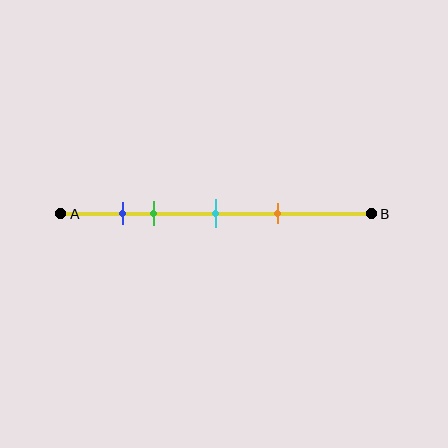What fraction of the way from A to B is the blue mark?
The blue mark is approximately 20% (0.2) of the way from A to B.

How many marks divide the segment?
There are 4 marks dividing the segment.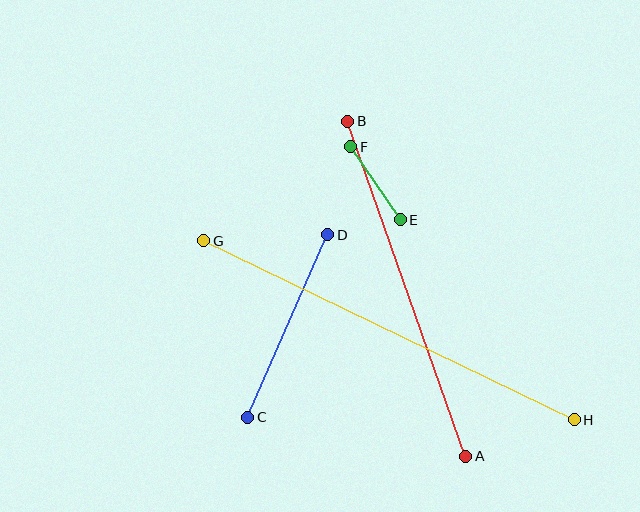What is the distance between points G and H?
The distance is approximately 412 pixels.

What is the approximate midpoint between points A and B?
The midpoint is at approximately (407, 289) pixels.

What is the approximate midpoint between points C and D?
The midpoint is at approximately (288, 326) pixels.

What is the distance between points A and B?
The distance is approximately 355 pixels.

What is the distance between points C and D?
The distance is approximately 199 pixels.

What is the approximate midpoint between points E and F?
The midpoint is at approximately (375, 183) pixels.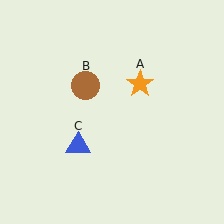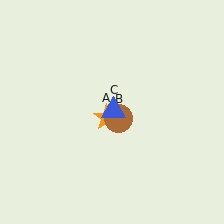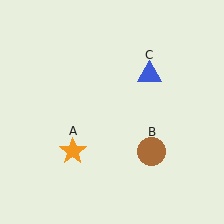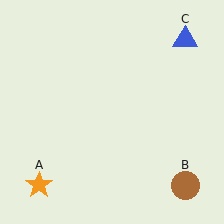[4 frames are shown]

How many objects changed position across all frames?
3 objects changed position: orange star (object A), brown circle (object B), blue triangle (object C).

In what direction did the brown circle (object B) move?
The brown circle (object B) moved down and to the right.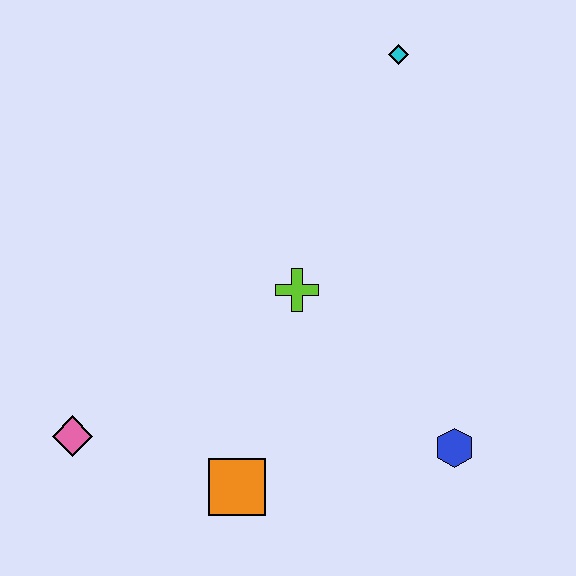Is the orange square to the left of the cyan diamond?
Yes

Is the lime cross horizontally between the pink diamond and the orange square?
No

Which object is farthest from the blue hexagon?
The cyan diamond is farthest from the blue hexagon.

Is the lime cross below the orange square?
No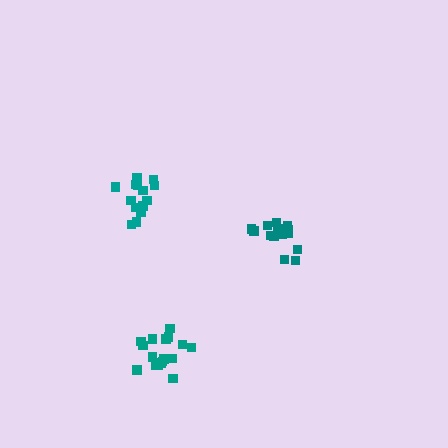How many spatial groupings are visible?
There are 3 spatial groupings.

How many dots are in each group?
Group 1: 17 dots, Group 2: 15 dots, Group 3: 14 dots (46 total).